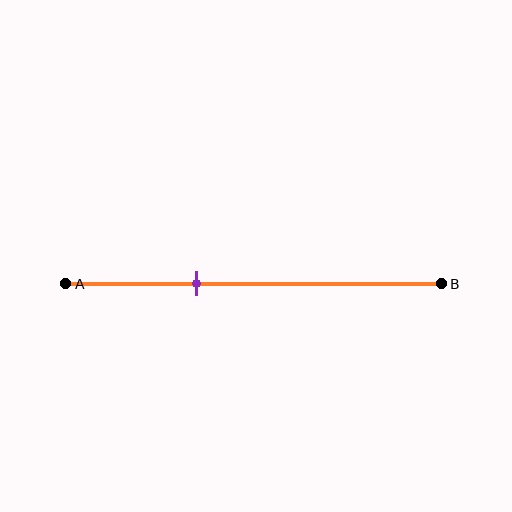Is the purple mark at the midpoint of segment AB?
No, the mark is at about 35% from A, not at the 50% midpoint.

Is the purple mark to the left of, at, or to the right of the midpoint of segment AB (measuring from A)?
The purple mark is to the left of the midpoint of segment AB.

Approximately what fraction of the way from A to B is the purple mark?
The purple mark is approximately 35% of the way from A to B.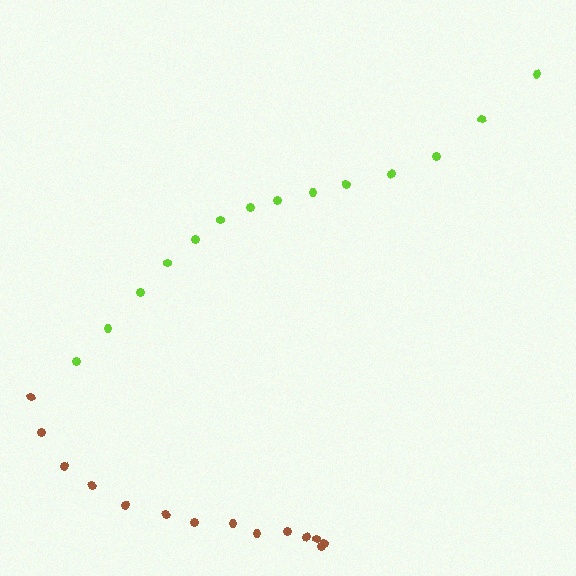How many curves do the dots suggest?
There are 2 distinct paths.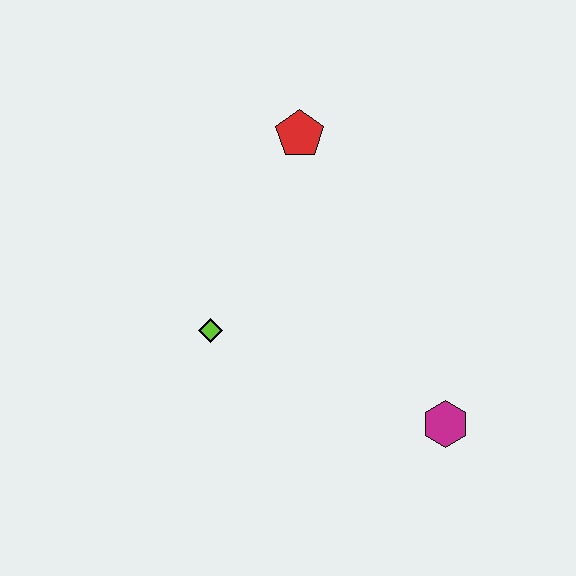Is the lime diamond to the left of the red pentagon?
Yes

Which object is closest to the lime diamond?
The red pentagon is closest to the lime diamond.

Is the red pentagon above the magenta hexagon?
Yes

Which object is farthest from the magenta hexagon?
The red pentagon is farthest from the magenta hexagon.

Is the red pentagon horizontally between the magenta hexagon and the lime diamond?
Yes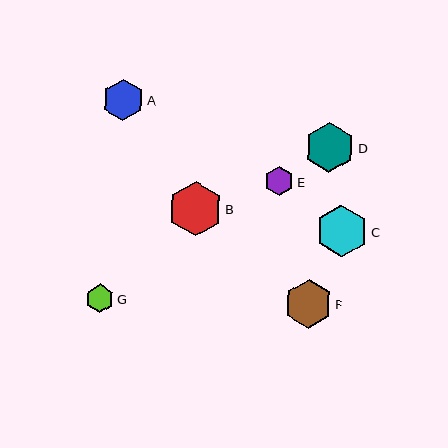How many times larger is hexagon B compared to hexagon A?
Hexagon B is approximately 1.3 times the size of hexagon A.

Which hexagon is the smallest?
Hexagon G is the smallest with a size of approximately 28 pixels.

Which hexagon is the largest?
Hexagon B is the largest with a size of approximately 55 pixels.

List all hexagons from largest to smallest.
From largest to smallest: B, C, D, F, A, E, G.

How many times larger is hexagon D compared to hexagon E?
Hexagon D is approximately 1.8 times the size of hexagon E.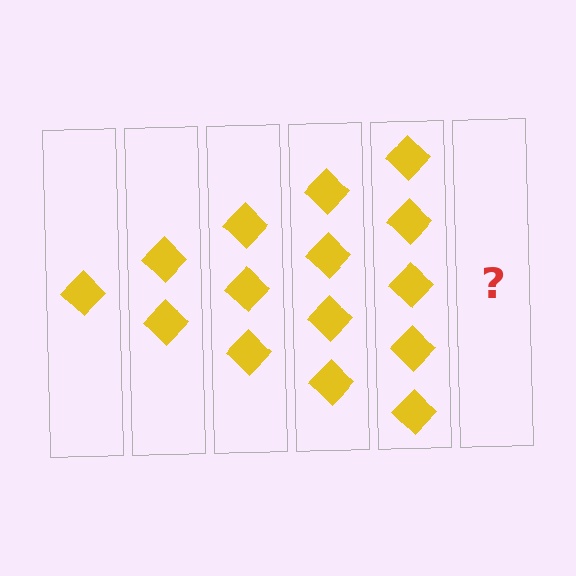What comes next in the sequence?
The next element should be 6 diamonds.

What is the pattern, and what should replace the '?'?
The pattern is that each step adds one more diamond. The '?' should be 6 diamonds.